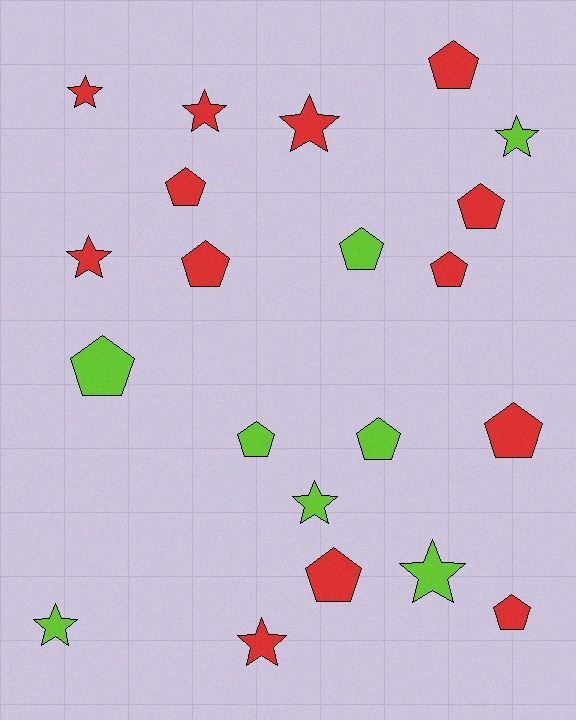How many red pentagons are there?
There are 8 red pentagons.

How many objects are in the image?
There are 21 objects.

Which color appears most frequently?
Red, with 13 objects.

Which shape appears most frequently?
Pentagon, with 12 objects.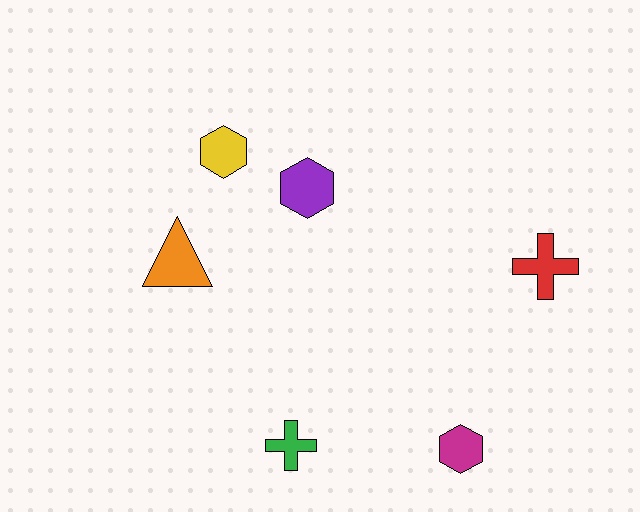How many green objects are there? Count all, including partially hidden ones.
There is 1 green object.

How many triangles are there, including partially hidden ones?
There is 1 triangle.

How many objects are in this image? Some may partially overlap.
There are 6 objects.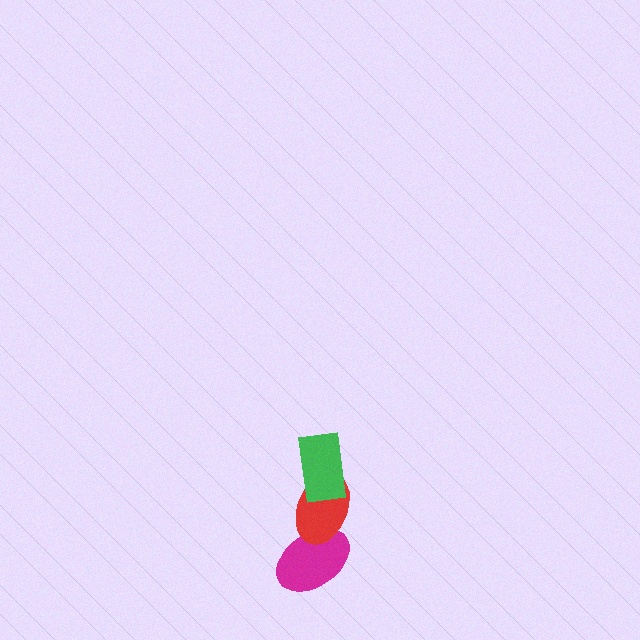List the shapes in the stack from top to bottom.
From top to bottom: the green rectangle, the red ellipse, the magenta ellipse.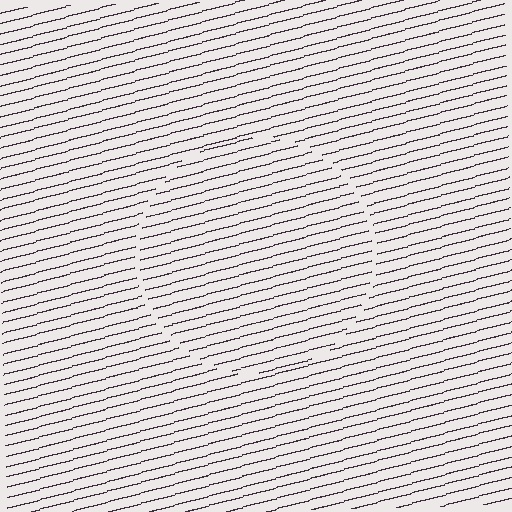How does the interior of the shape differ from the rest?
The interior of the shape contains the same grating, shifted by half a period — the contour is defined by the phase discontinuity where line-ends from the inner and outer gratings abut.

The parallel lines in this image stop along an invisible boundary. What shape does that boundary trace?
An illusory circle. The interior of the shape contains the same grating, shifted by half a period — the contour is defined by the phase discontinuity where line-ends from the inner and outer gratings abut.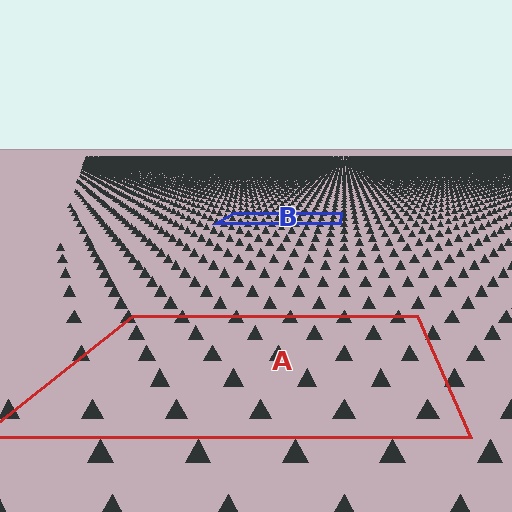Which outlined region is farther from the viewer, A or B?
Region B is farther from the viewer — the texture elements inside it appear smaller and more densely packed.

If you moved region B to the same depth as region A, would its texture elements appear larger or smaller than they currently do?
They would appear larger. At a closer depth, the same texture elements are projected at a bigger on-screen size.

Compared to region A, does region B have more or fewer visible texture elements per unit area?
Region B has more texture elements per unit area — they are packed more densely because it is farther away.